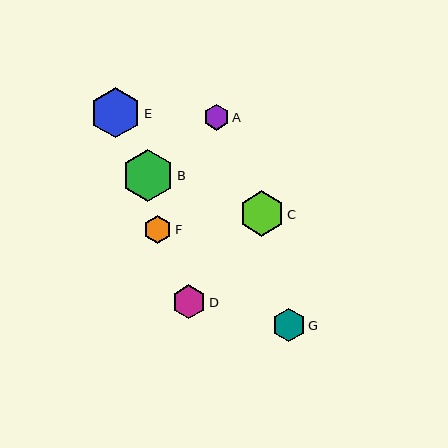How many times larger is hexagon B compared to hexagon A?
Hexagon B is approximately 2.0 times the size of hexagon A.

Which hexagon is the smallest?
Hexagon A is the smallest with a size of approximately 26 pixels.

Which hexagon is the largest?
Hexagon B is the largest with a size of approximately 52 pixels.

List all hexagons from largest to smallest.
From largest to smallest: B, E, C, D, G, F, A.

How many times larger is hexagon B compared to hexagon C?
Hexagon B is approximately 1.1 times the size of hexagon C.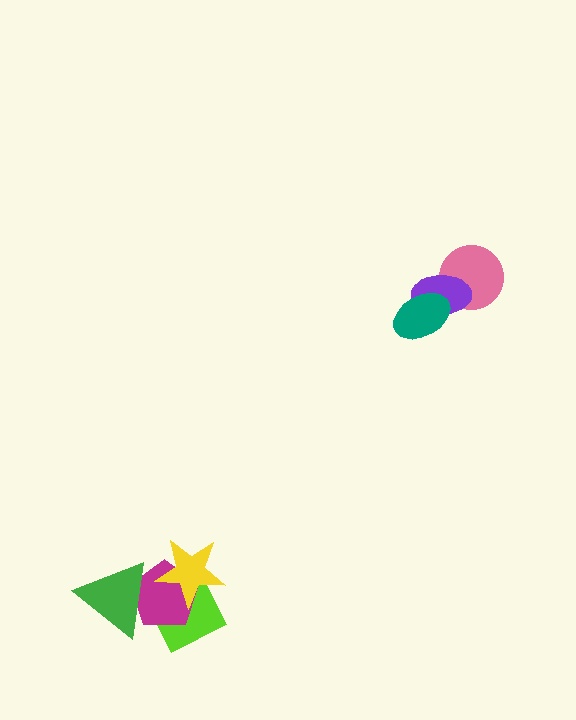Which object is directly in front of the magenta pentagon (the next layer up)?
The green triangle is directly in front of the magenta pentagon.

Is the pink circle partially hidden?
Yes, it is partially covered by another shape.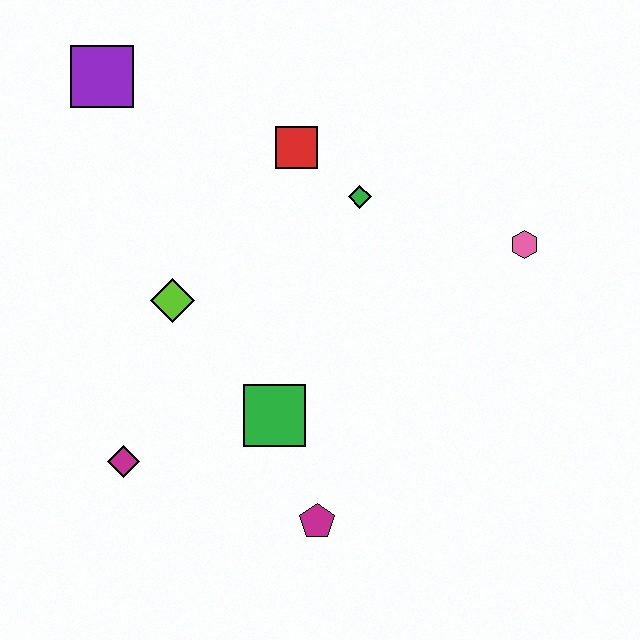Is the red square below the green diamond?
No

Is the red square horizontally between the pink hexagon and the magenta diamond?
Yes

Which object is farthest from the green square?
The purple square is farthest from the green square.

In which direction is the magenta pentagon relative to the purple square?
The magenta pentagon is below the purple square.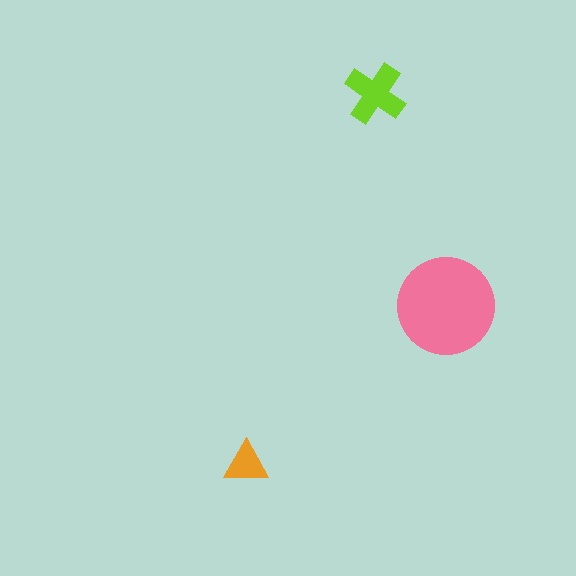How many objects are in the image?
There are 3 objects in the image.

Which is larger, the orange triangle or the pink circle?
The pink circle.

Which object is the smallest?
The orange triangle.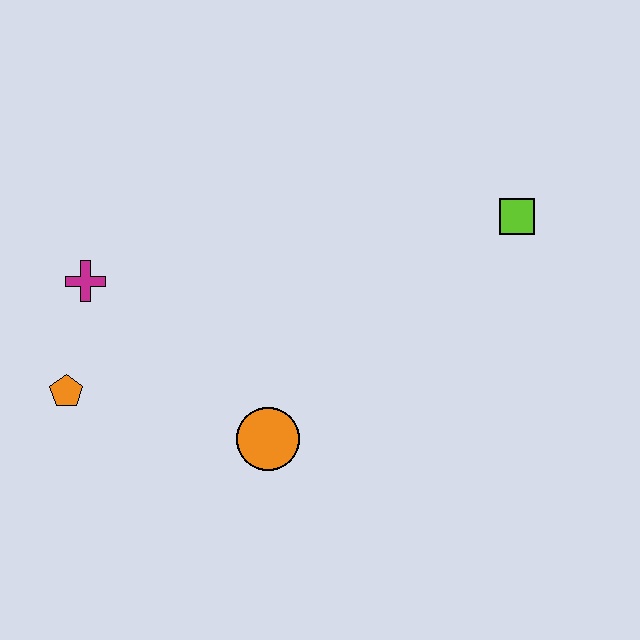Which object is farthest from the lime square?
The orange pentagon is farthest from the lime square.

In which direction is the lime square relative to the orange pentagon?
The lime square is to the right of the orange pentagon.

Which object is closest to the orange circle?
The orange pentagon is closest to the orange circle.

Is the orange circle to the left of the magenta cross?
No